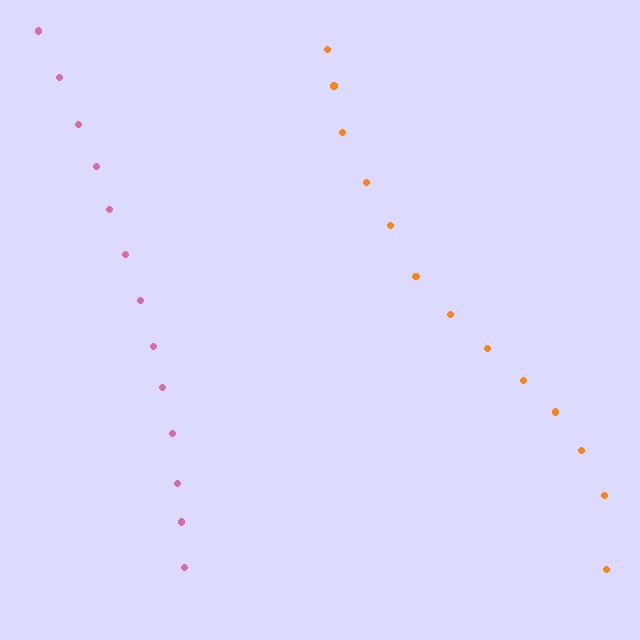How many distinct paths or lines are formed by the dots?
There are 2 distinct paths.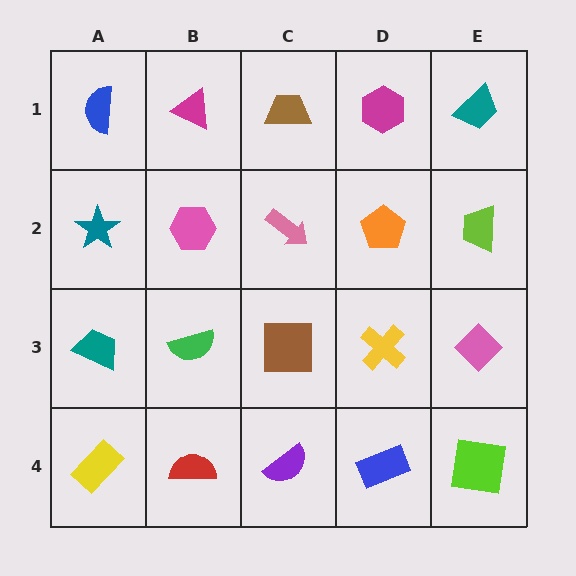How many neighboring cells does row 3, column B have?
4.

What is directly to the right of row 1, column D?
A teal trapezoid.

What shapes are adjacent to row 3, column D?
An orange pentagon (row 2, column D), a blue rectangle (row 4, column D), a brown square (row 3, column C), a pink diamond (row 3, column E).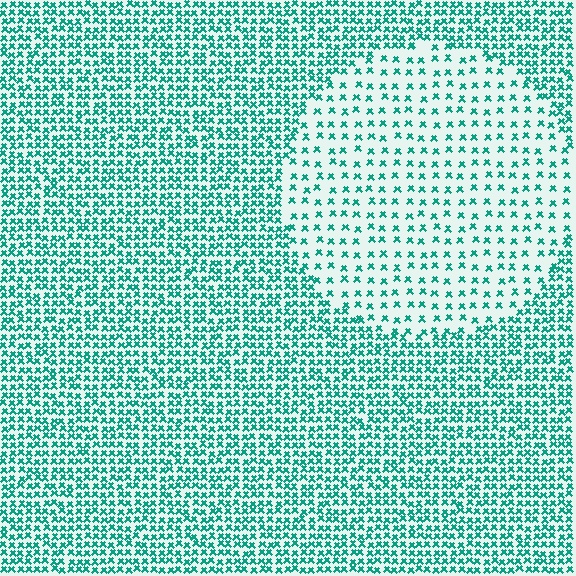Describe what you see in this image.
The image contains small teal elements arranged at two different densities. A circle-shaped region is visible where the elements are less densely packed than the surrounding area.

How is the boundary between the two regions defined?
The boundary is defined by a change in element density (approximately 2.4x ratio). All elements are the same color, size, and shape.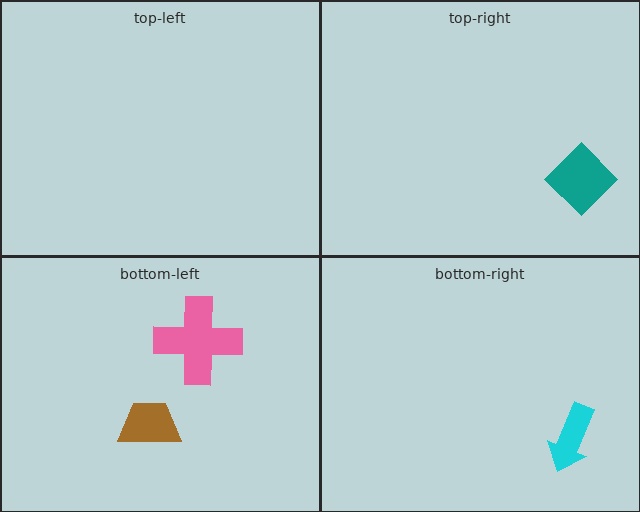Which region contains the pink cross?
The bottom-left region.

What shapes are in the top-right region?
The teal diamond.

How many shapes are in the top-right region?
1.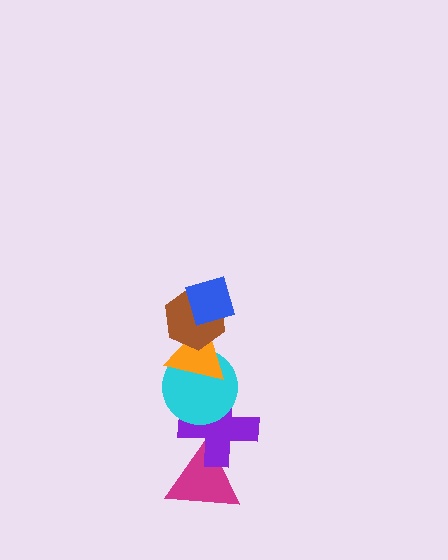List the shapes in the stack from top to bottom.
From top to bottom: the blue diamond, the brown hexagon, the orange triangle, the cyan circle, the purple cross, the magenta triangle.